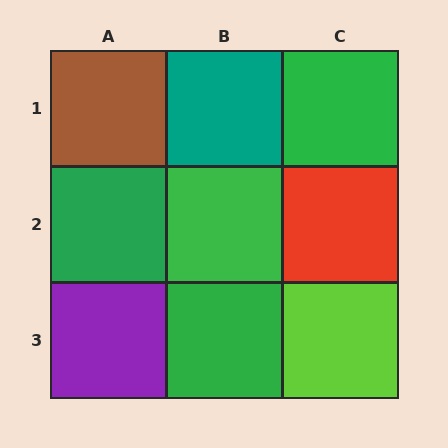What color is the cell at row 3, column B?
Green.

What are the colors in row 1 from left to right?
Brown, teal, green.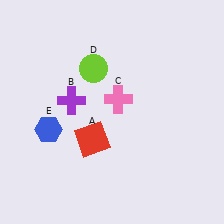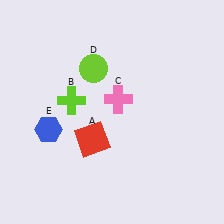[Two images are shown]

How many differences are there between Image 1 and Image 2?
There is 1 difference between the two images.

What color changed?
The cross (B) changed from purple in Image 1 to lime in Image 2.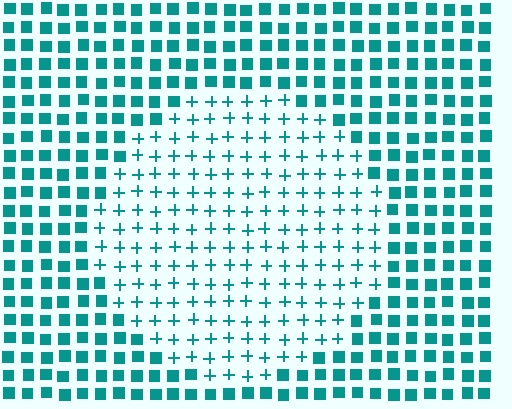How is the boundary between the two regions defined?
The boundary is defined by a change in element shape: plus signs inside vs. squares outside. All elements share the same color and spacing.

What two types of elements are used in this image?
The image uses plus signs inside the circle region and squares outside it.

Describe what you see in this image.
The image is filled with small teal elements arranged in a uniform grid. A circle-shaped region contains plus signs, while the surrounding area contains squares. The boundary is defined purely by the change in element shape.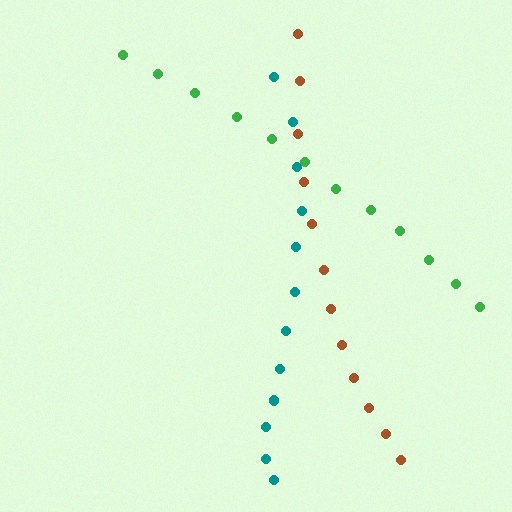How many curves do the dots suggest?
There are 3 distinct paths.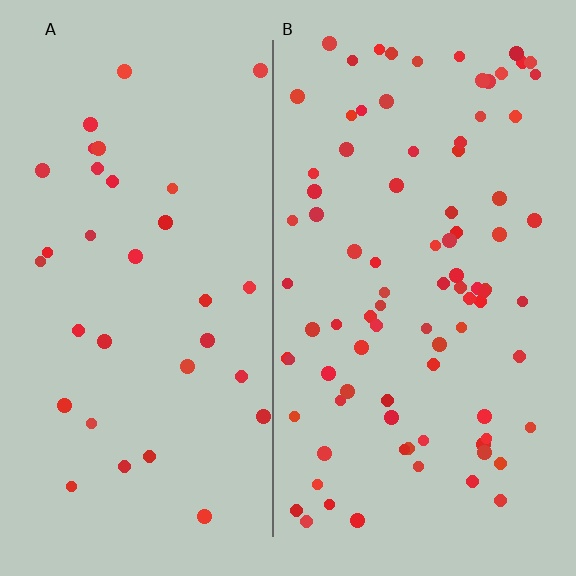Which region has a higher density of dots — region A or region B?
B (the right).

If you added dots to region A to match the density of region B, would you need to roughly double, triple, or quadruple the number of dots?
Approximately triple.